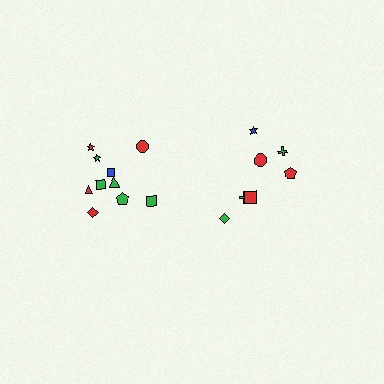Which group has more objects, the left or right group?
The left group.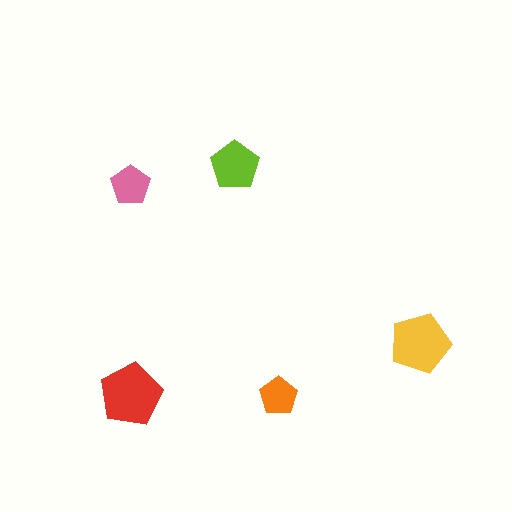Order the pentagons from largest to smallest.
the red one, the yellow one, the lime one, the pink one, the orange one.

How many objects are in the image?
There are 5 objects in the image.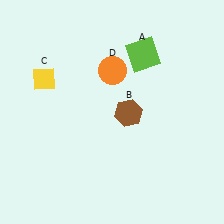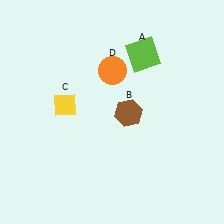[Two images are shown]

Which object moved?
The yellow diamond (C) moved down.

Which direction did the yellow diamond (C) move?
The yellow diamond (C) moved down.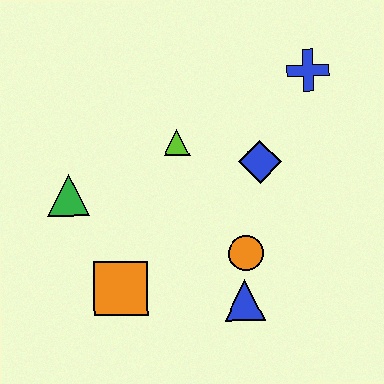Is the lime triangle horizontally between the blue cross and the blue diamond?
No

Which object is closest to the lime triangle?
The blue diamond is closest to the lime triangle.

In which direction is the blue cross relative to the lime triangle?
The blue cross is to the right of the lime triangle.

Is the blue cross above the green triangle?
Yes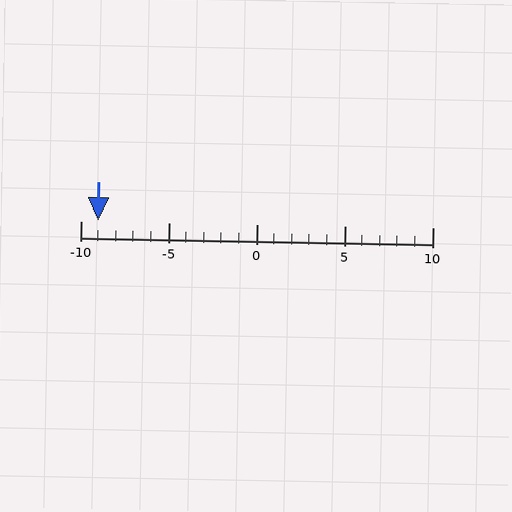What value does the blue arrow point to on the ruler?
The blue arrow points to approximately -9.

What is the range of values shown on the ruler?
The ruler shows values from -10 to 10.